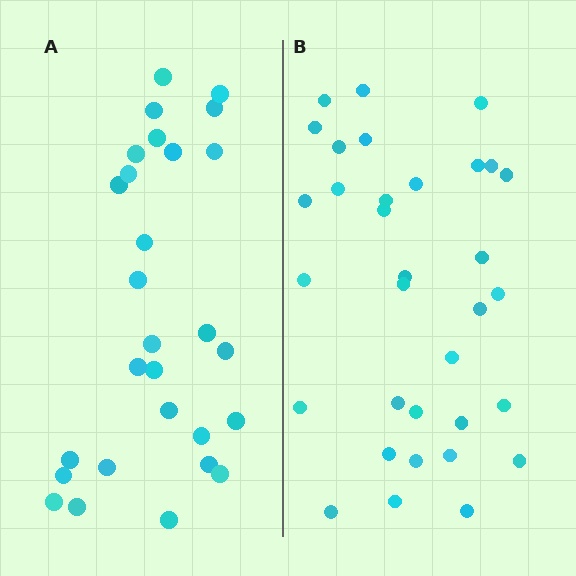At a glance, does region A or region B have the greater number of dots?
Region B (the right region) has more dots.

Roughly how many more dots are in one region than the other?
Region B has about 5 more dots than region A.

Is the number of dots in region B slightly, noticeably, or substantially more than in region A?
Region B has only slightly more — the two regions are fairly close. The ratio is roughly 1.2 to 1.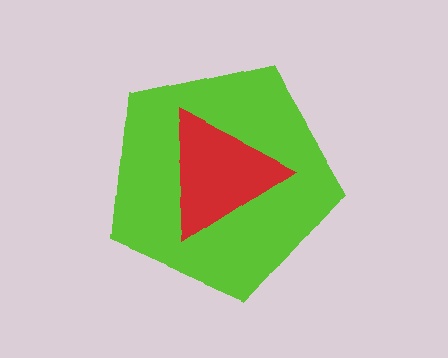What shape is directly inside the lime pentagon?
The red triangle.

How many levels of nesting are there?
2.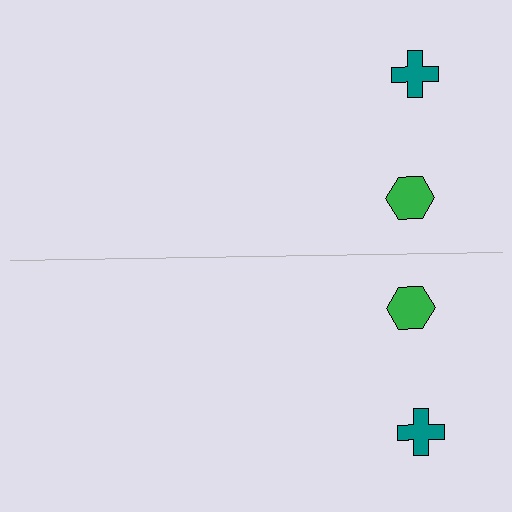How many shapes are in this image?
There are 4 shapes in this image.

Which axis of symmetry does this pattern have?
The pattern has a horizontal axis of symmetry running through the center of the image.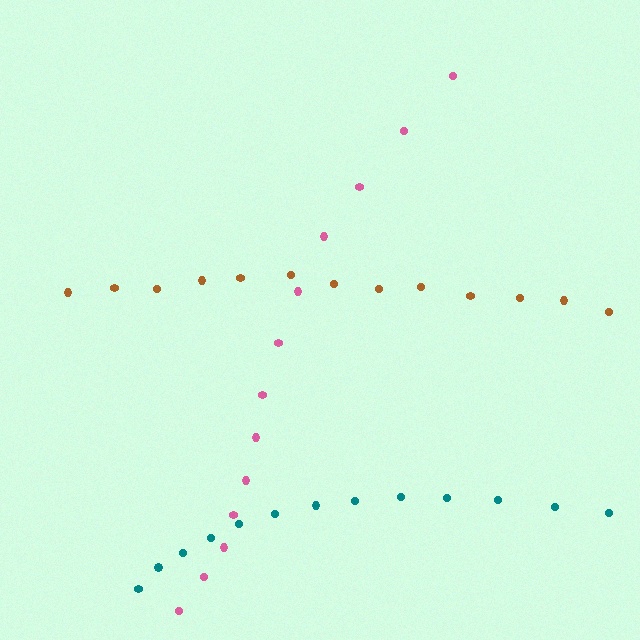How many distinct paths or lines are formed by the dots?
There are 3 distinct paths.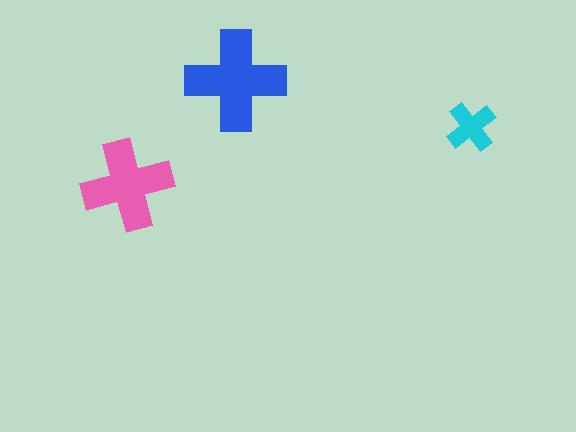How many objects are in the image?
There are 3 objects in the image.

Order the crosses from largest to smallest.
the blue one, the pink one, the cyan one.